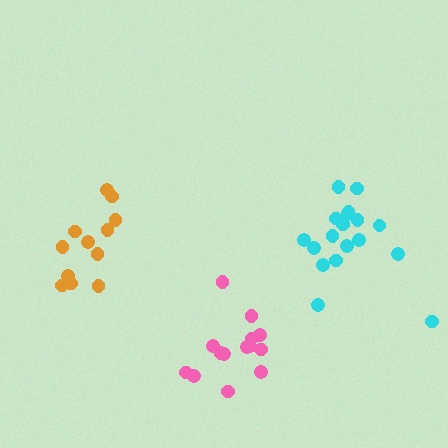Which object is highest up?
The cyan cluster is topmost.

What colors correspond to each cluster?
The clusters are colored: orange, cyan, pink.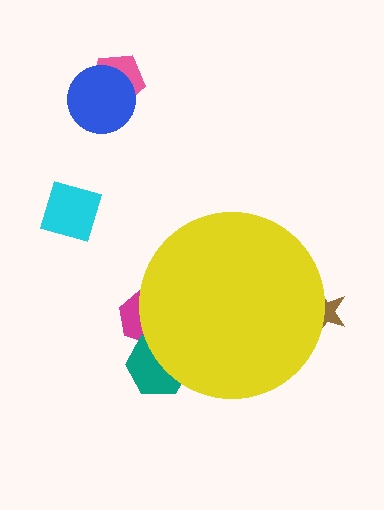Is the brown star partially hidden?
Yes, the brown star is partially hidden behind the yellow circle.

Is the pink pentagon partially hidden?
No, the pink pentagon is fully visible.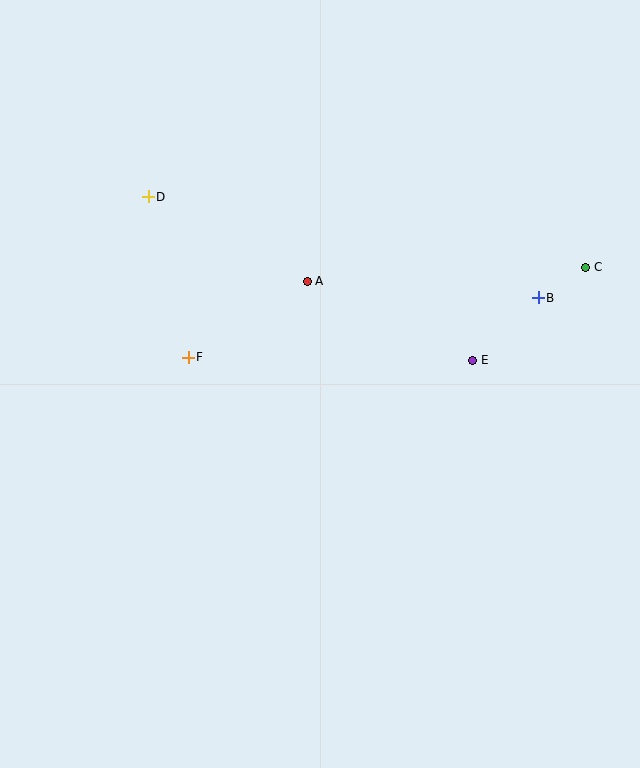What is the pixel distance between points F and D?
The distance between F and D is 165 pixels.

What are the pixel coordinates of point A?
Point A is at (307, 281).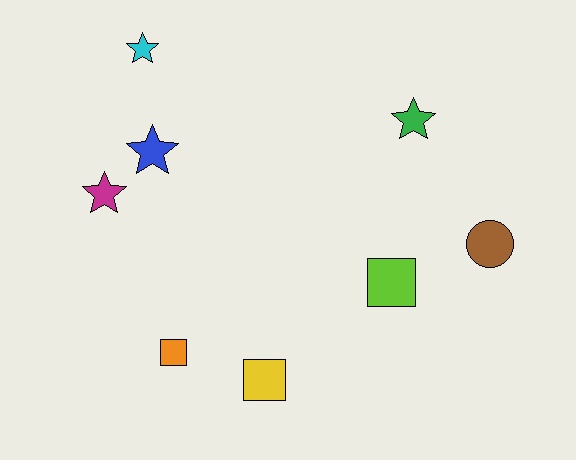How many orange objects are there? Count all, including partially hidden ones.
There is 1 orange object.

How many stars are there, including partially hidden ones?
There are 4 stars.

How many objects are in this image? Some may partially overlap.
There are 8 objects.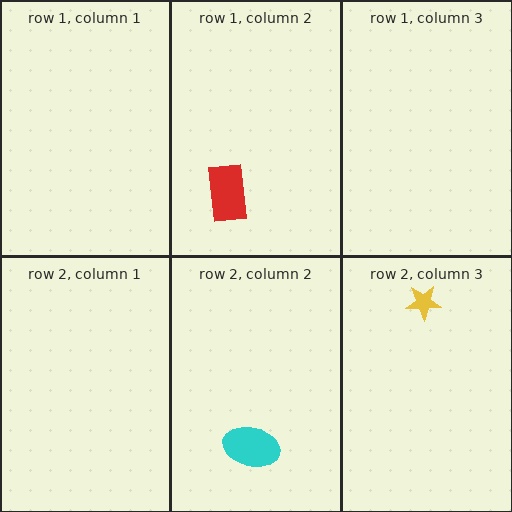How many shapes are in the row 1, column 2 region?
1.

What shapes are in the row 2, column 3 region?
The yellow star.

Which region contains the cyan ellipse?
The row 2, column 2 region.